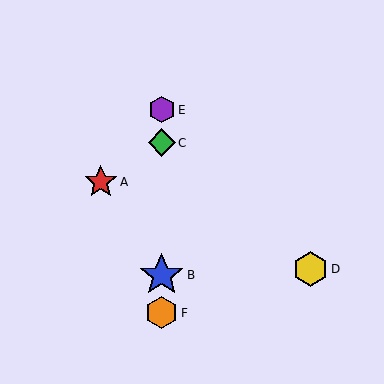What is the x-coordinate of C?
Object C is at x≈162.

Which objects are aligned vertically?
Objects B, C, E, F are aligned vertically.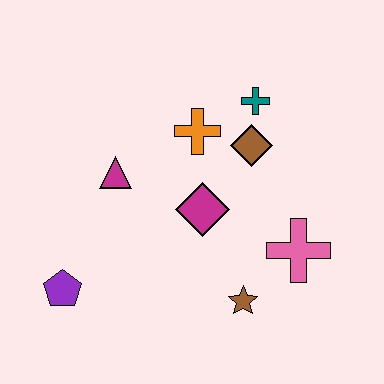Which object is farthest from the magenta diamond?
The purple pentagon is farthest from the magenta diamond.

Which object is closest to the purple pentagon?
The magenta triangle is closest to the purple pentagon.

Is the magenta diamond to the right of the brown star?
No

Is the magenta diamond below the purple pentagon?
No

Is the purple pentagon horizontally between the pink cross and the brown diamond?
No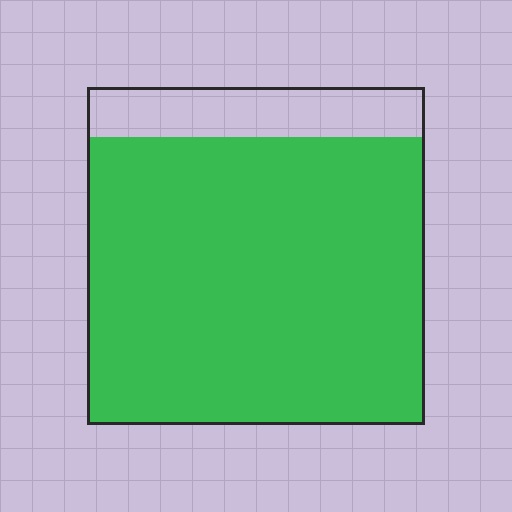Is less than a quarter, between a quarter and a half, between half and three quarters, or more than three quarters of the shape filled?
More than three quarters.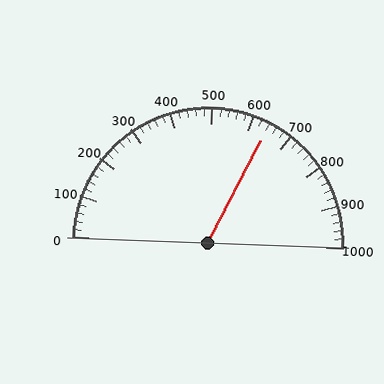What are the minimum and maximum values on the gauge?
The gauge ranges from 0 to 1000.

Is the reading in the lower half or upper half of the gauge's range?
The reading is in the upper half of the range (0 to 1000).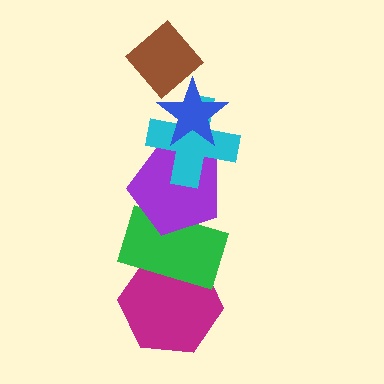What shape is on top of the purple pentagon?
The cyan cross is on top of the purple pentagon.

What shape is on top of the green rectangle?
The purple pentagon is on top of the green rectangle.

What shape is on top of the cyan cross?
The blue star is on top of the cyan cross.